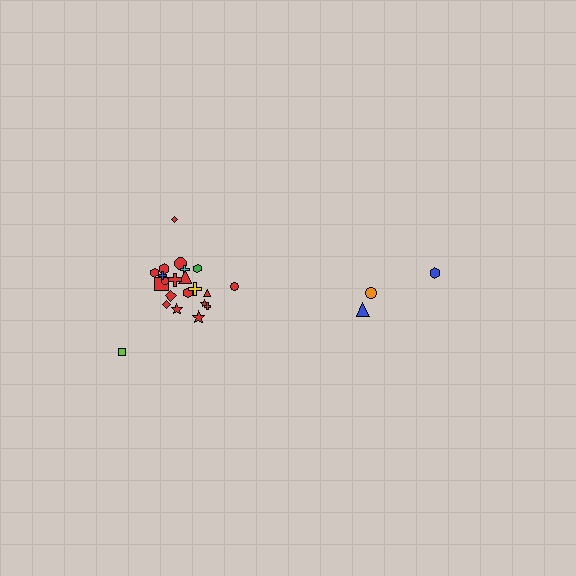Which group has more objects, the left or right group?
The left group.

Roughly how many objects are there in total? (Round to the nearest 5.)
Roughly 25 objects in total.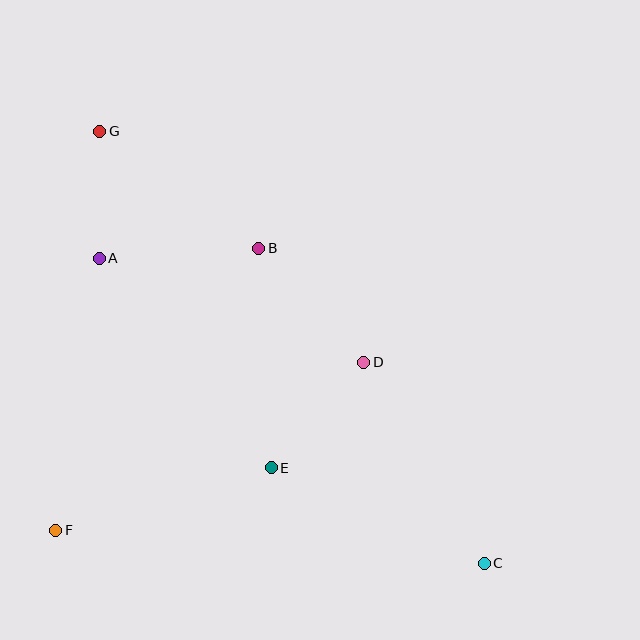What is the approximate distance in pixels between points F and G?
The distance between F and G is approximately 402 pixels.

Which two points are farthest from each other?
Points C and G are farthest from each other.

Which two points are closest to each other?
Points A and G are closest to each other.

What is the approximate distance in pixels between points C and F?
The distance between C and F is approximately 430 pixels.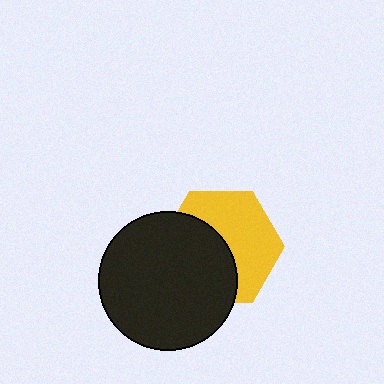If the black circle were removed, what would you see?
You would see the complete yellow hexagon.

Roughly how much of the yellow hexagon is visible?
About half of it is visible (roughly 52%).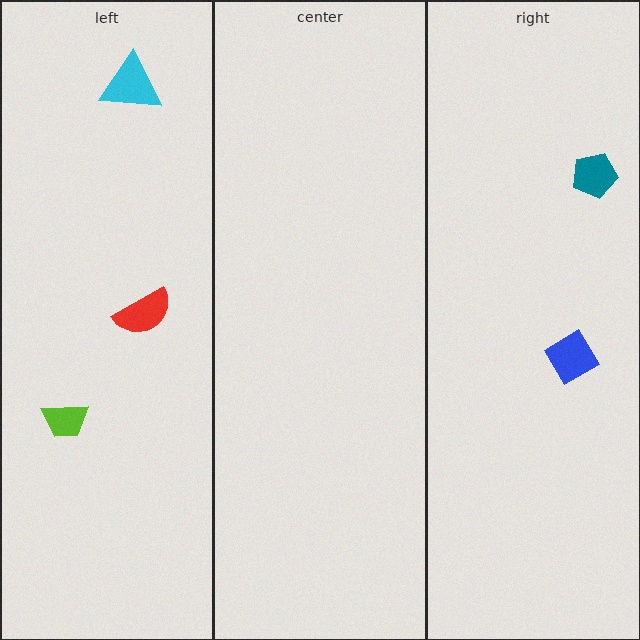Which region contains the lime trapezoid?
The left region.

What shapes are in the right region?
The blue diamond, the teal pentagon.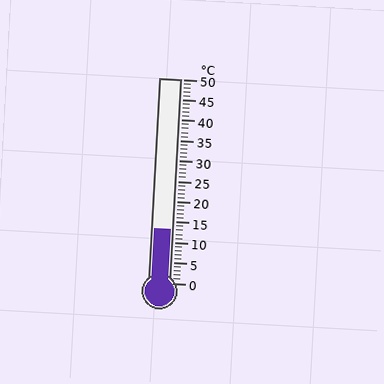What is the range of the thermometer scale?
The thermometer scale ranges from 0°C to 50°C.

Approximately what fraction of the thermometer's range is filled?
The thermometer is filled to approximately 25% of its range.